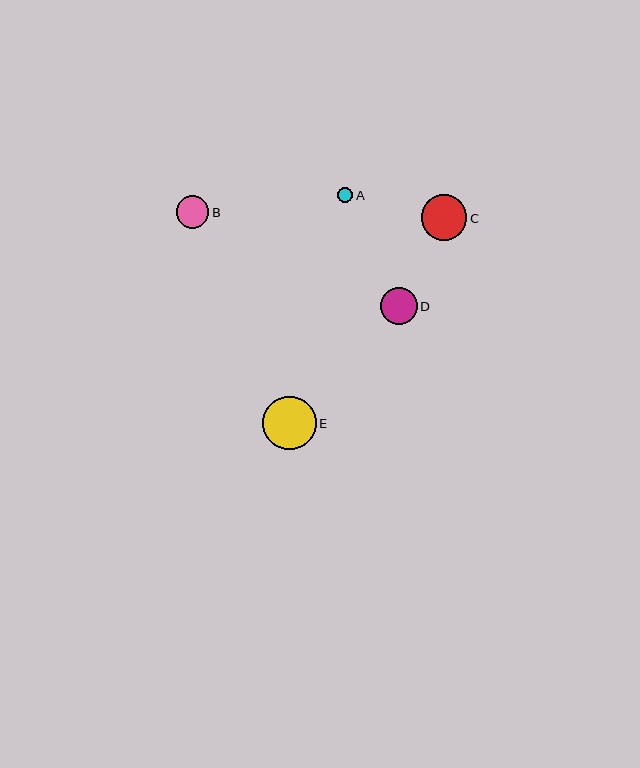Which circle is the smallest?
Circle A is the smallest with a size of approximately 15 pixels.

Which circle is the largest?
Circle E is the largest with a size of approximately 54 pixels.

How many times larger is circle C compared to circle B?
Circle C is approximately 1.4 times the size of circle B.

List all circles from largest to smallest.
From largest to smallest: E, C, D, B, A.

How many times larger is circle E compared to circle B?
Circle E is approximately 1.6 times the size of circle B.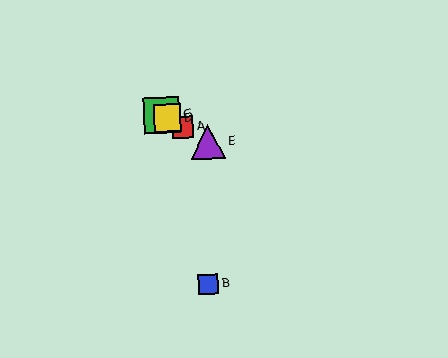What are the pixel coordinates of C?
Object C is at (162, 115).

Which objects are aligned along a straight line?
Objects A, C, D, E are aligned along a straight line.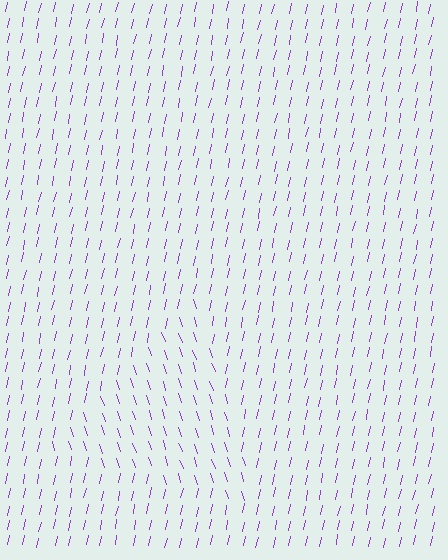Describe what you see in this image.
The image is filled with small purple line segments. A triangle region in the image has lines oriented differently from the surrounding lines, creating a visible texture boundary.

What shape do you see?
I see a triangle.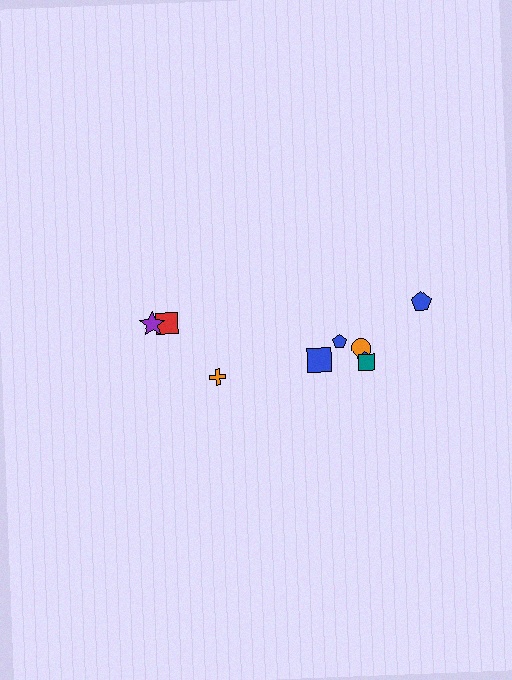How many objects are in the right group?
There are 6 objects.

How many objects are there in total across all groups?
There are 9 objects.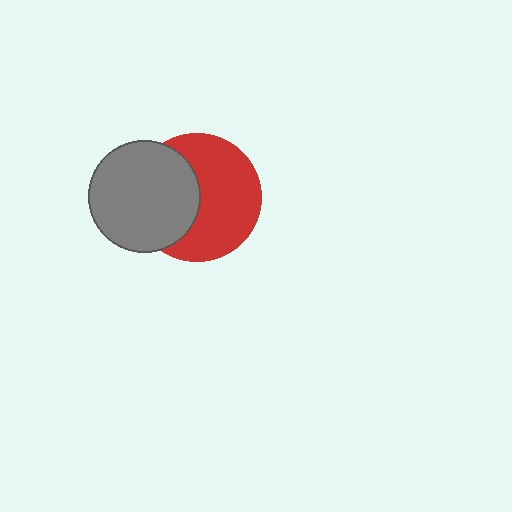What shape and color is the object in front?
The object in front is a gray circle.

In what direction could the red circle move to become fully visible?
The red circle could move right. That would shift it out from behind the gray circle entirely.